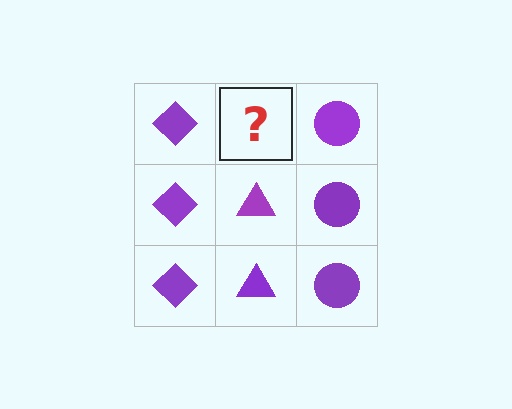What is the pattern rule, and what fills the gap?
The rule is that each column has a consistent shape. The gap should be filled with a purple triangle.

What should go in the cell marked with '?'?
The missing cell should contain a purple triangle.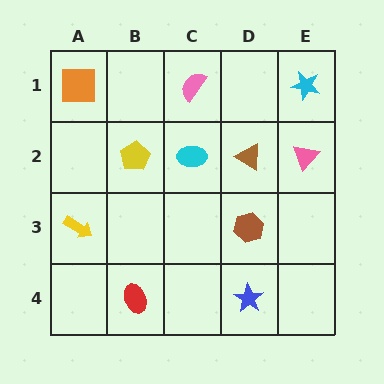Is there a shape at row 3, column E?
No, that cell is empty.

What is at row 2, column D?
A brown triangle.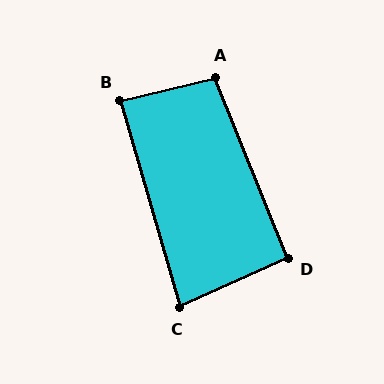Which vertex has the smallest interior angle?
C, at approximately 81 degrees.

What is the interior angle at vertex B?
Approximately 87 degrees (approximately right).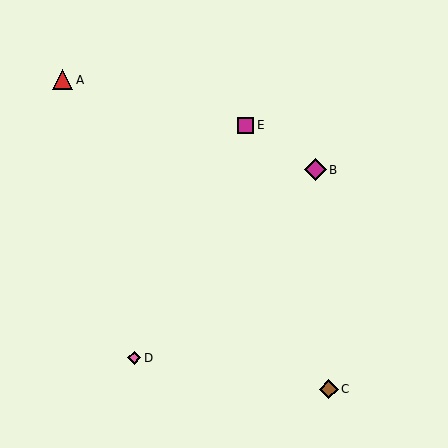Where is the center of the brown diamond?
The center of the brown diamond is at (329, 389).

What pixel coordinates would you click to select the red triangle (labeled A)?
Click at (63, 80) to select the red triangle A.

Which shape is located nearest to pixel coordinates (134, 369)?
The pink diamond (labeled D) at (134, 358) is nearest to that location.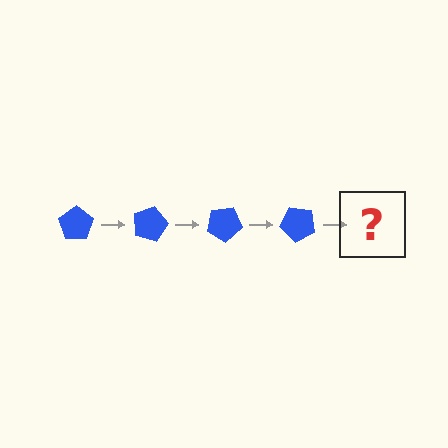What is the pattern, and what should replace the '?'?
The pattern is that the pentagon rotates 15 degrees each step. The '?' should be a blue pentagon rotated 60 degrees.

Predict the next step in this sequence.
The next step is a blue pentagon rotated 60 degrees.